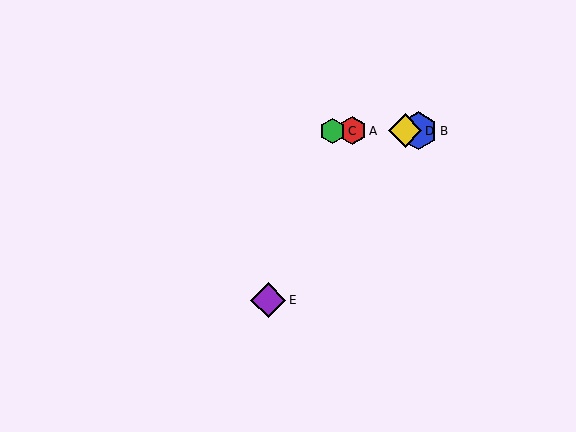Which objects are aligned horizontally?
Objects A, B, C, D are aligned horizontally.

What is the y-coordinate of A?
Object A is at y≈131.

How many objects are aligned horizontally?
4 objects (A, B, C, D) are aligned horizontally.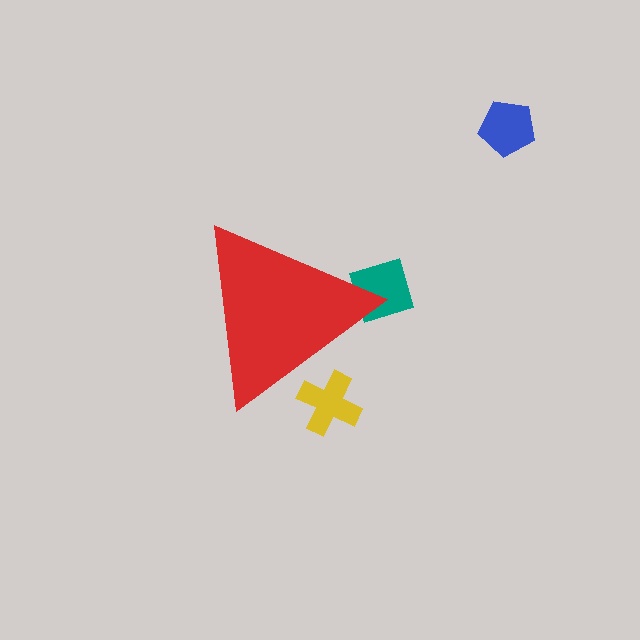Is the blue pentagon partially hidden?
No, the blue pentagon is fully visible.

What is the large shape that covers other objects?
A red triangle.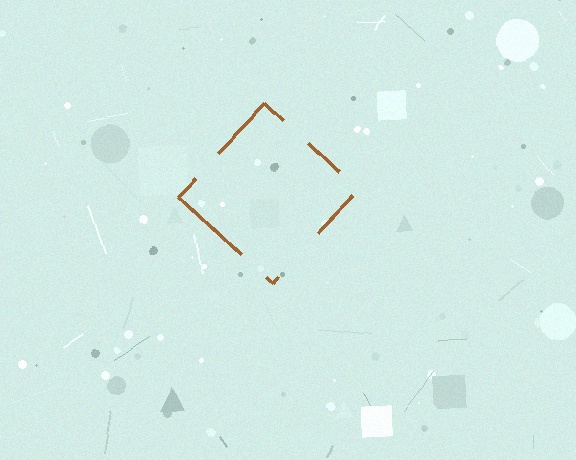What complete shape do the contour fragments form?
The contour fragments form a diamond.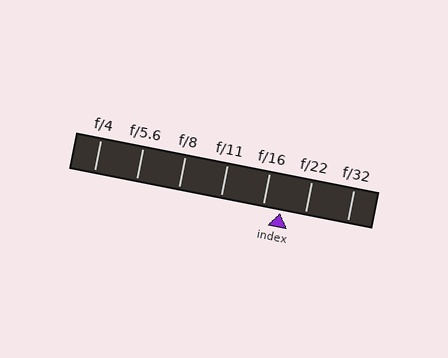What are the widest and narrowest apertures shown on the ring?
The widest aperture shown is f/4 and the narrowest is f/32.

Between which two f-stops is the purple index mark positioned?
The index mark is between f/16 and f/22.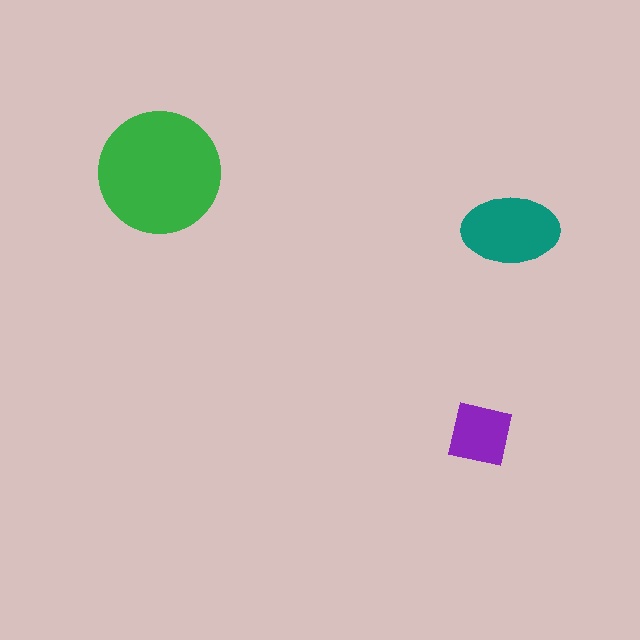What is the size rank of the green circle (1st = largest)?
1st.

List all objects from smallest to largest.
The purple square, the teal ellipse, the green circle.